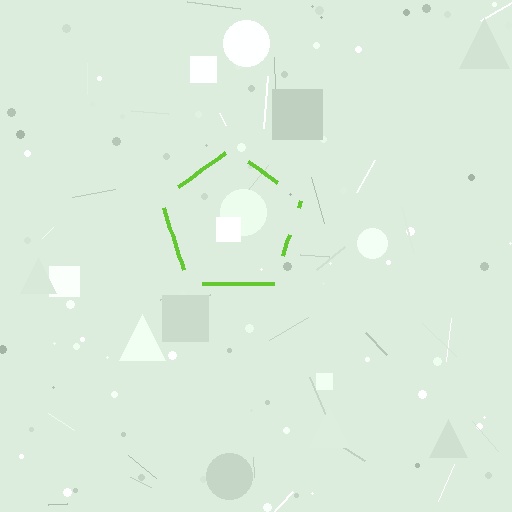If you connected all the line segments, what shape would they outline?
They would outline a pentagon.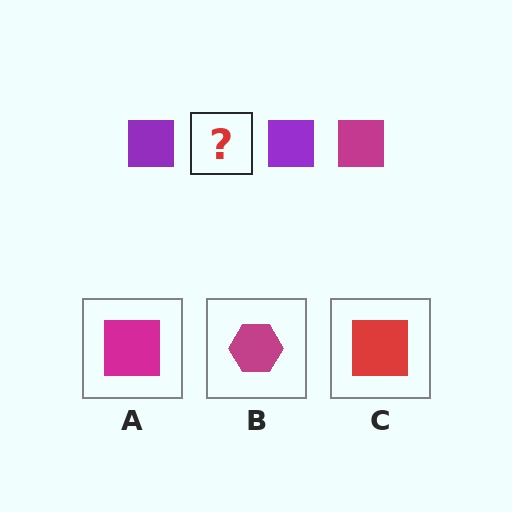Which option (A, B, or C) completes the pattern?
A.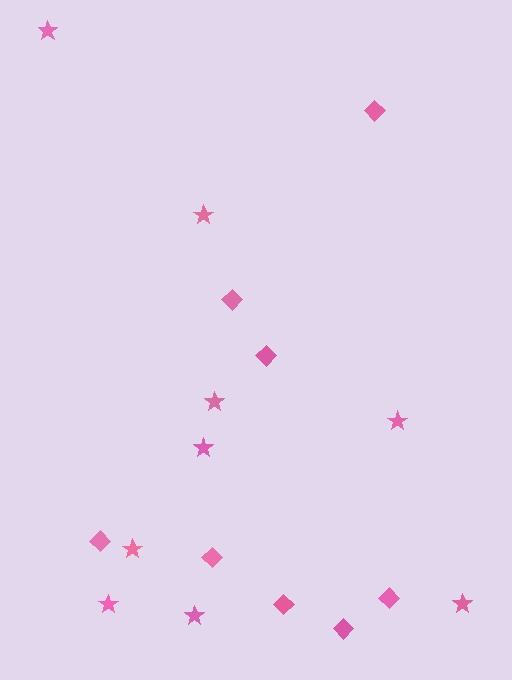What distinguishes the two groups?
There are 2 groups: one group of stars (9) and one group of diamonds (8).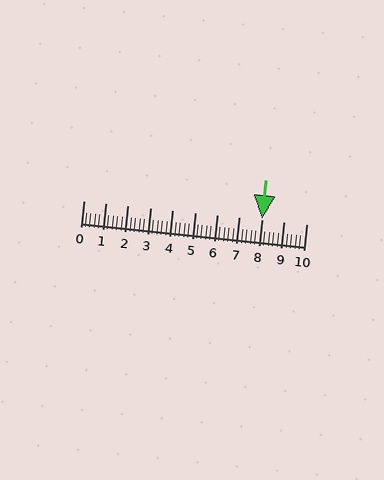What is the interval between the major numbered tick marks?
The major tick marks are spaced 1 units apart.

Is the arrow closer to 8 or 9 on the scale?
The arrow is closer to 8.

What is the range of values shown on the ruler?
The ruler shows values from 0 to 10.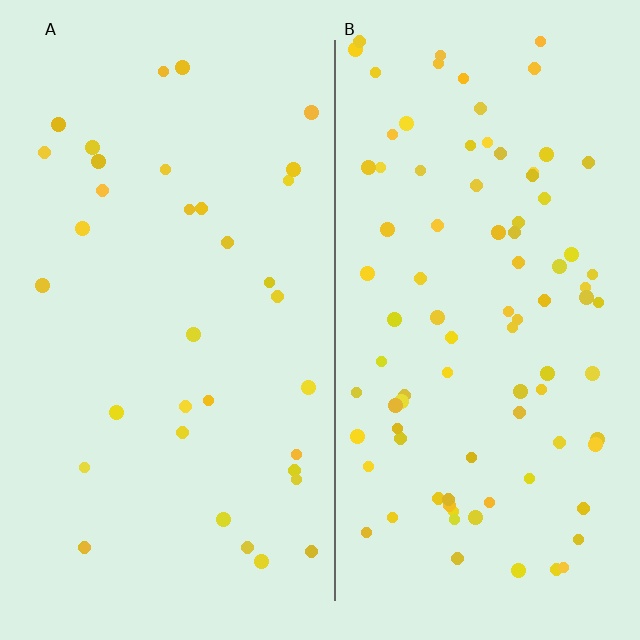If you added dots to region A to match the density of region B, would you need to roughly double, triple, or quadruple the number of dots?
Approximately triple.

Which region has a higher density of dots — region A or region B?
B (the right).